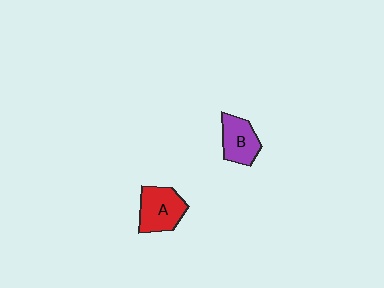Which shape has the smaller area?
Shape B (purple).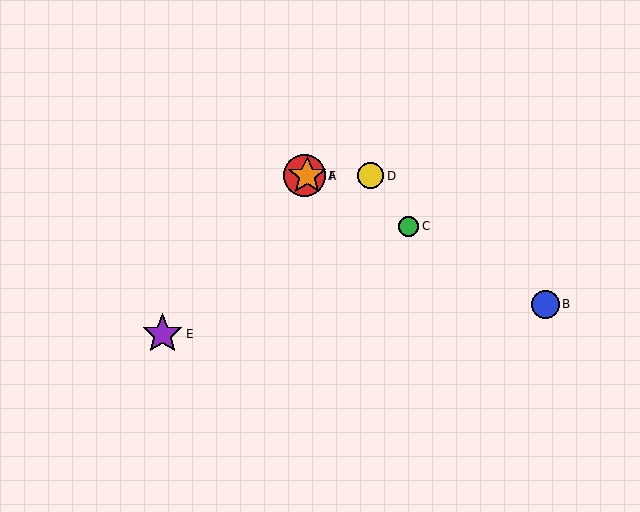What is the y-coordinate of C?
Object C is at y≈226.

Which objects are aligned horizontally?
Objects A, D, F are aligned horizontally.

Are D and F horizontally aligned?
Yes, both are at y≈176.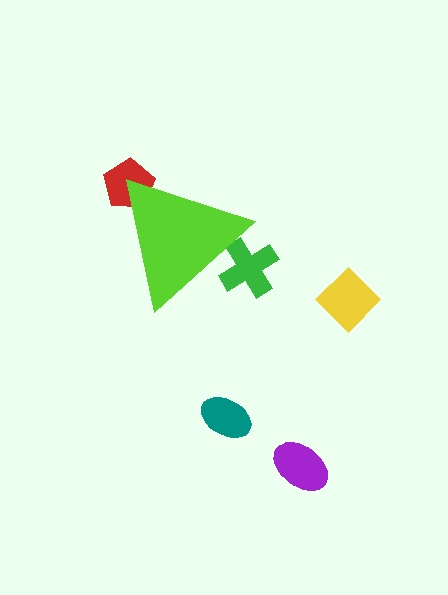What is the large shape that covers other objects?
A lime triangle.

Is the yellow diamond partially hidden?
No, the yellow diamond is fully visible.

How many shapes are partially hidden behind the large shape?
2 shapes are partially hidden.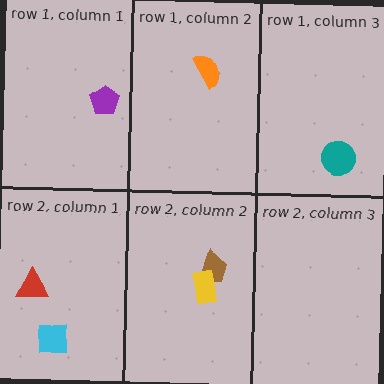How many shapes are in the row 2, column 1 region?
2.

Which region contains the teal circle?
The row 1, column 3 region.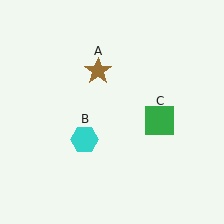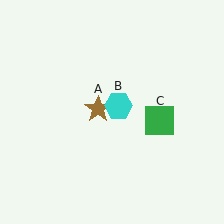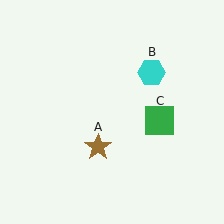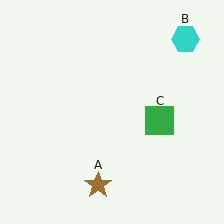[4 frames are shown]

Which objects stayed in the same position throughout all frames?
Green square (object C) remained stationary.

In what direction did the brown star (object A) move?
The brown star (object A) moved down.